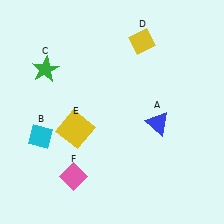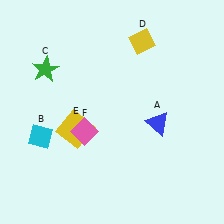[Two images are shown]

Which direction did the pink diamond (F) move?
The pink diamond (F) moved up.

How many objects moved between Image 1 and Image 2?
1 object moved between the two images.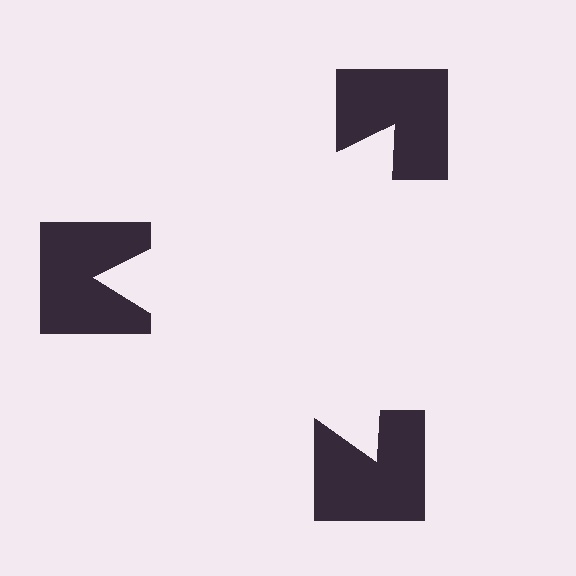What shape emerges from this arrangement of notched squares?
An illusory triangle — its edges are inferred from the aligned wedge cuts in the notched squares, not physically drawn.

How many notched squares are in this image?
There are 3 — one at each vertex of the illusory triangle.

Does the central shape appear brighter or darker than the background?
It typically appears slightly brighter than the background, even though no actual brightness change is drawn.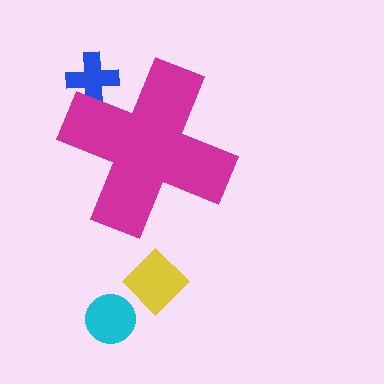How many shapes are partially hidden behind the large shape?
1 shape is partially hidden.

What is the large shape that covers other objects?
A magenta cross.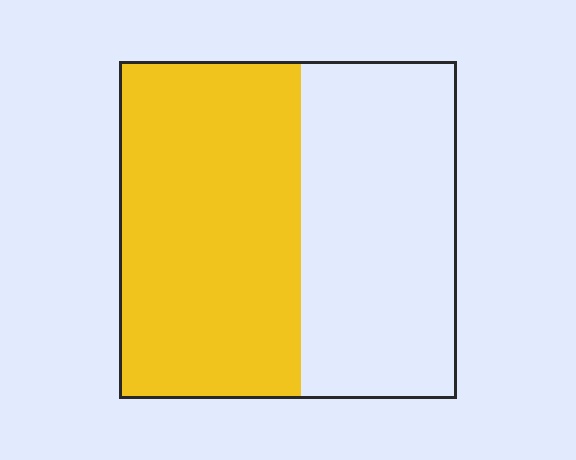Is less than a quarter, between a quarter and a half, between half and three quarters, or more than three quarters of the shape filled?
Between half and three quarters.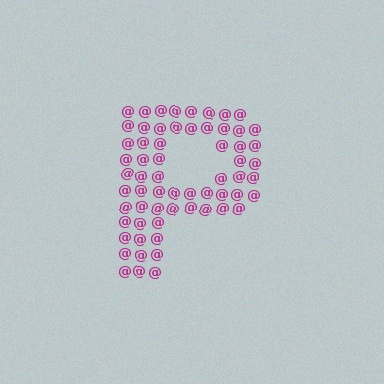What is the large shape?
The large shape is the letter P.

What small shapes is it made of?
It is made of small at signs.